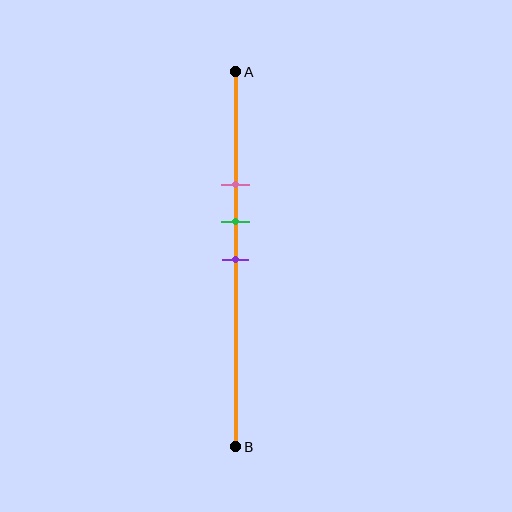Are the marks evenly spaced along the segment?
Yes, the marks are approximately evenly spaced.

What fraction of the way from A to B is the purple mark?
The purple mark is approximately 50% (0.5) of the way from A to B.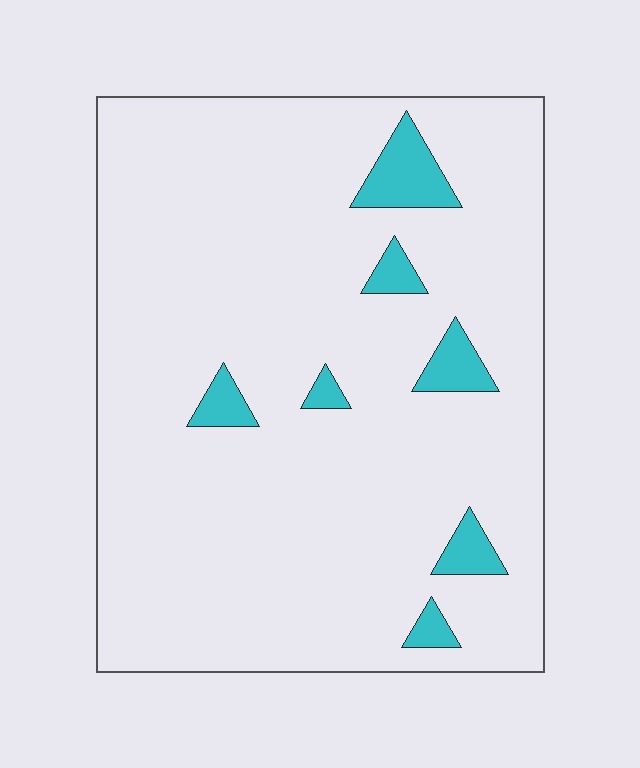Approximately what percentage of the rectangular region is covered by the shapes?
Approximately 5%.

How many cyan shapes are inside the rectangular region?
7.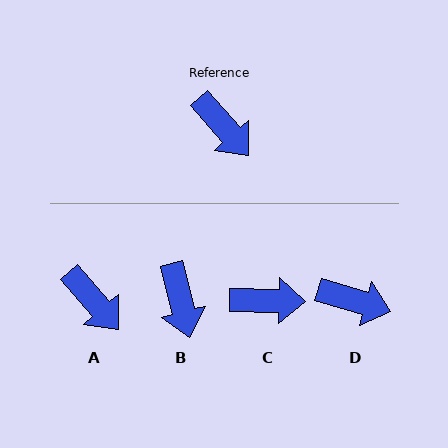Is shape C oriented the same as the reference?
No, it is off by about 49 degrees.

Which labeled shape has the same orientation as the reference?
A.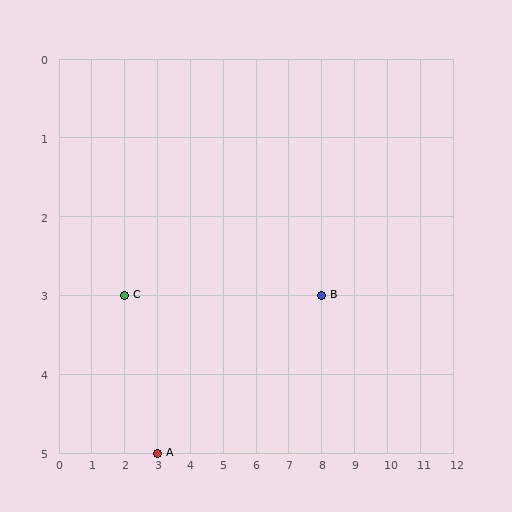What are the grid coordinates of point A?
Point A is at grid coordinates (3, 5).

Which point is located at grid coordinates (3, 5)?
Point A is at (3, 5).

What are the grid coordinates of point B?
Point B is at grid coordinates (8, 3).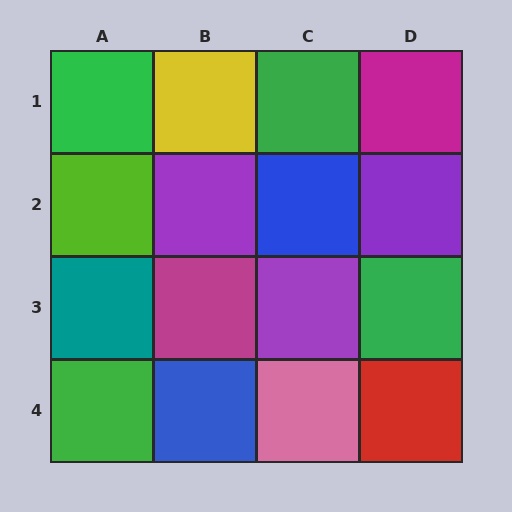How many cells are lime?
1 cell is lime.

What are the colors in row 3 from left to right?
Teal, magenta, purple, green.